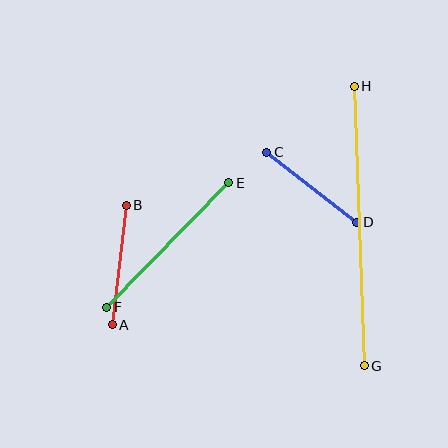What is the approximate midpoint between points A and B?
The midpoint is at approximately (119, 265) pixels.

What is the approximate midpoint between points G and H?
The midpoint is at approximately (359, 226) pixels.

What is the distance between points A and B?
The distance is approximately 120 pixels.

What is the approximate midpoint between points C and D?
The midpoint is at approximately (312, 187) pixels.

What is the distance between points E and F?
The distance is approximately 174 pixels.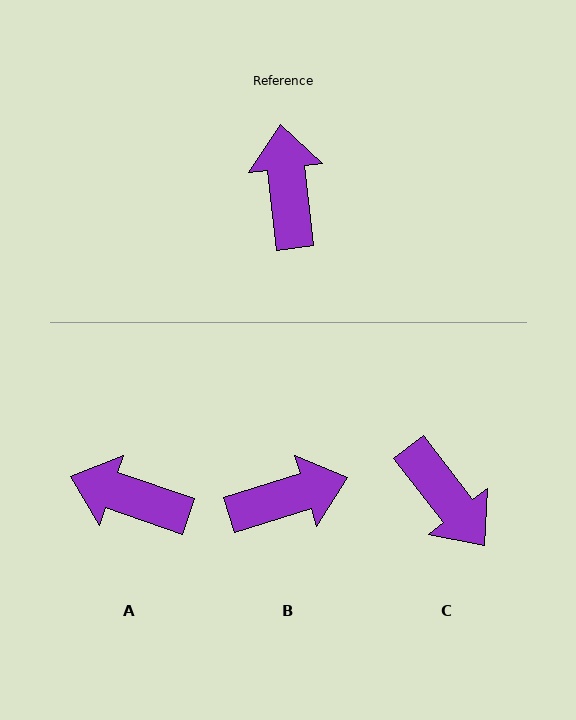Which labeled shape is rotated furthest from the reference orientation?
C, about 149 degrees away.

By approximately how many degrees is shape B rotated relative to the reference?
Approximately 79 degrees clockwise.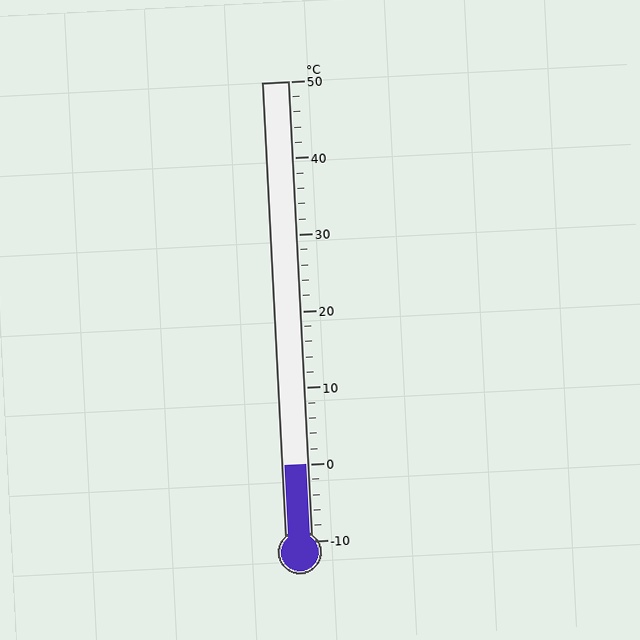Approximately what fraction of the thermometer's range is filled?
The thermometer is filled to approximately 15% of its range.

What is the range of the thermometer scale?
The thermometer scale ranges from -10°C to 50°C.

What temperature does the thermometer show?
The thermometer shows approximately 0°C.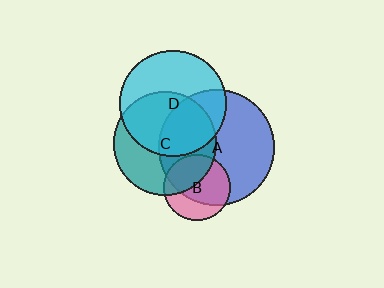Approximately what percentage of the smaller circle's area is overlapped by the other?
Approximately 45%.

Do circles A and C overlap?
Yes.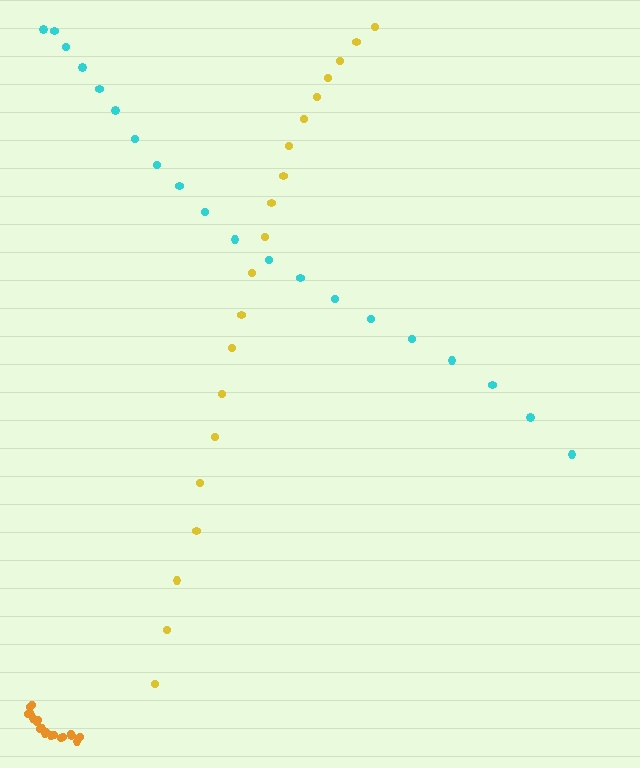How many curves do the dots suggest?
There are 3 distinct paths.